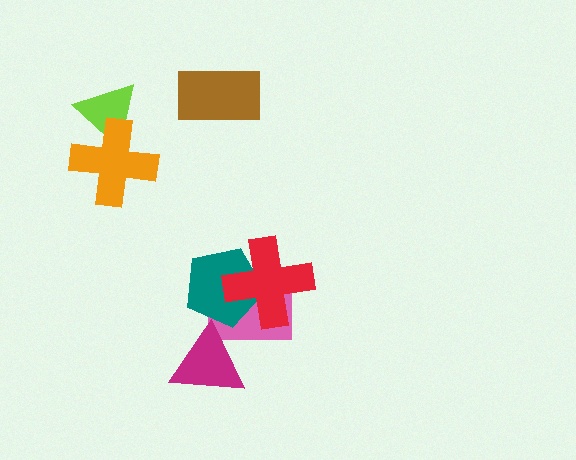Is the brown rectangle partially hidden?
No, no other shape covers it.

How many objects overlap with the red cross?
2 objects overlap with the red cross.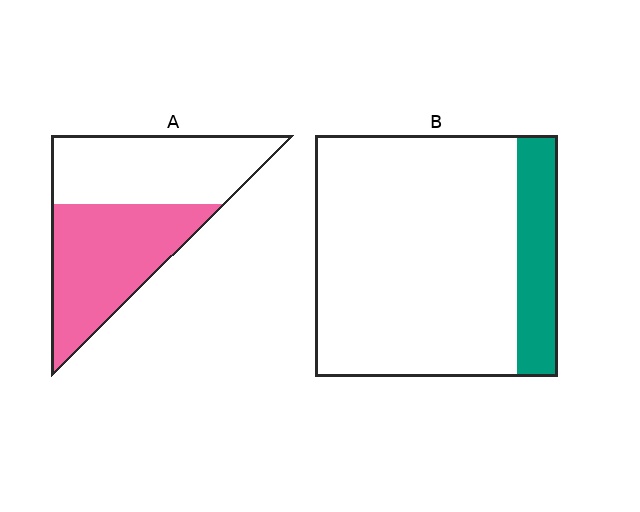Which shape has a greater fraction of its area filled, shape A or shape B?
Shape A.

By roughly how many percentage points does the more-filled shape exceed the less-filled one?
By roughly 35 percentage points (A over B).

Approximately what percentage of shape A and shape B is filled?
A is approximately 50% and B is approximately 15%.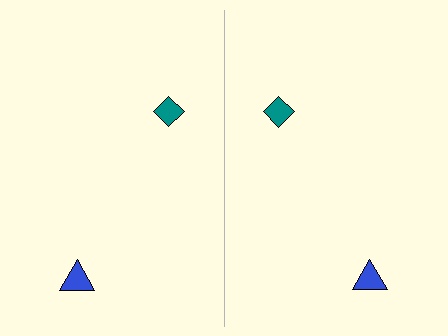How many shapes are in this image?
There are 4 shapes in this image.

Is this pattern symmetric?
Yes, this pattern has bilateral (reflection) symmetry.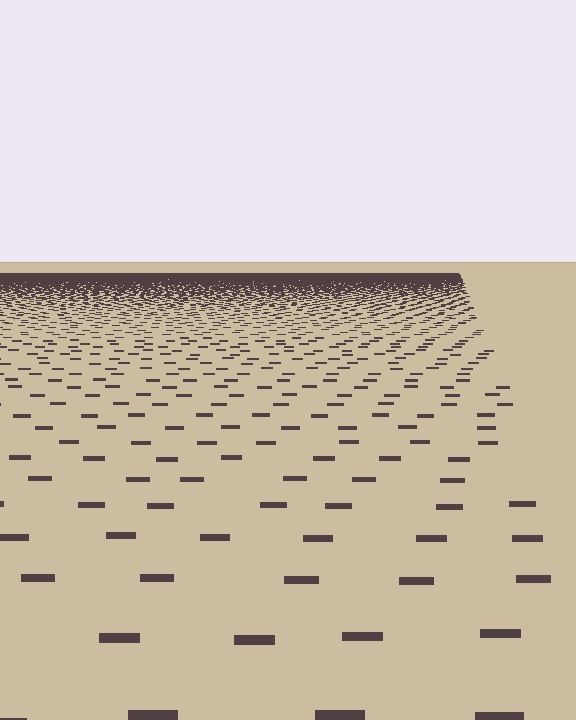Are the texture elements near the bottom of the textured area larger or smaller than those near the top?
Larger. Near the bottom, elements are closer to the viewer and appear at a bigger on-screen size.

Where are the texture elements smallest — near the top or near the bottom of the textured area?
Near the top.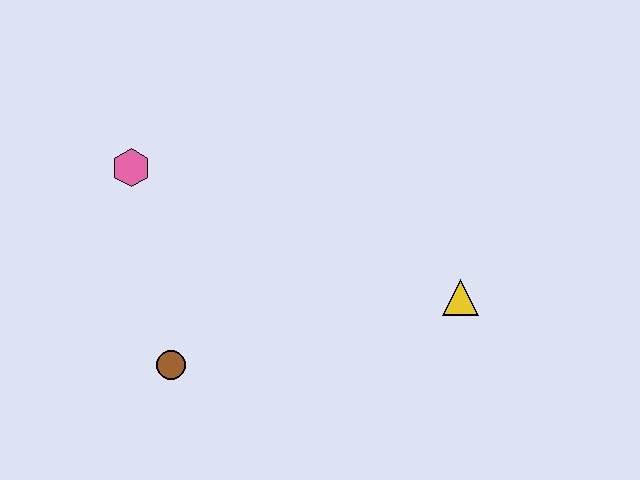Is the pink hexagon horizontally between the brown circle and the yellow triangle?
No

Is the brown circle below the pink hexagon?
Yes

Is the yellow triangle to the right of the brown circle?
Yes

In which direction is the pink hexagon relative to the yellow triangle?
The pink hexagon is to the left of the yellow triangle.